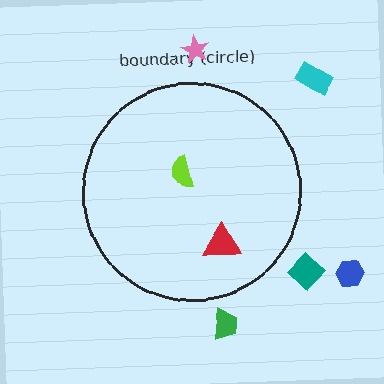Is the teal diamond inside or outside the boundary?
Outside.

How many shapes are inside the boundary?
2 inside, 5 outside.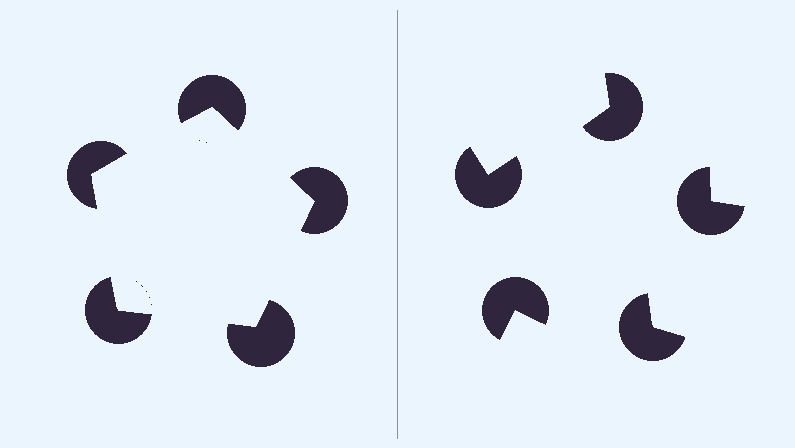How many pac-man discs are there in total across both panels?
10 — 5 on each side.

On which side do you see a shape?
An illusory pentagon appears on the left side. On the right side the wedge cuts are rotated, so no coherent shape forms.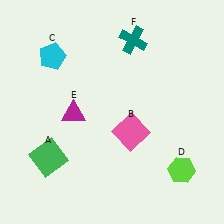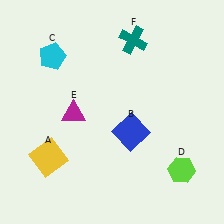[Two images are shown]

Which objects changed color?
A changed from green to yellow. B changed from pink to blue.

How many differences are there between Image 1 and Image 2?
There are 2 differences between the two images.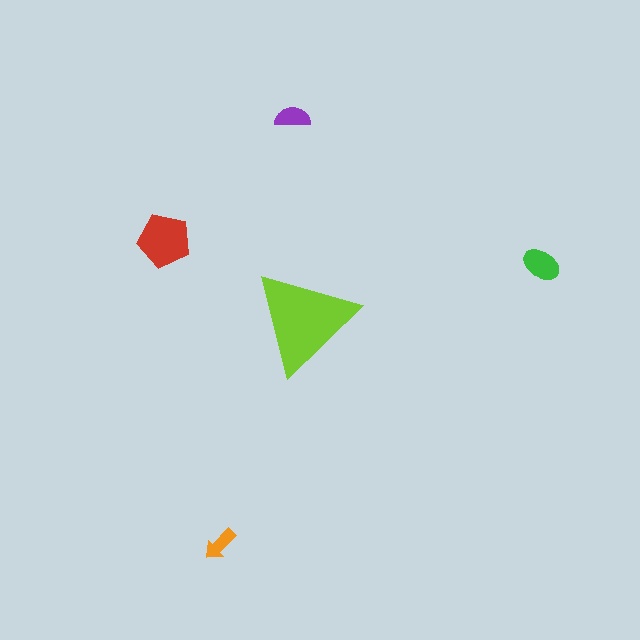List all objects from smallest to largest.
The orange arrow, the purple semicircle, the green ellipse, the red pentagon, the lime triangle.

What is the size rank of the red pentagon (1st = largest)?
2nd.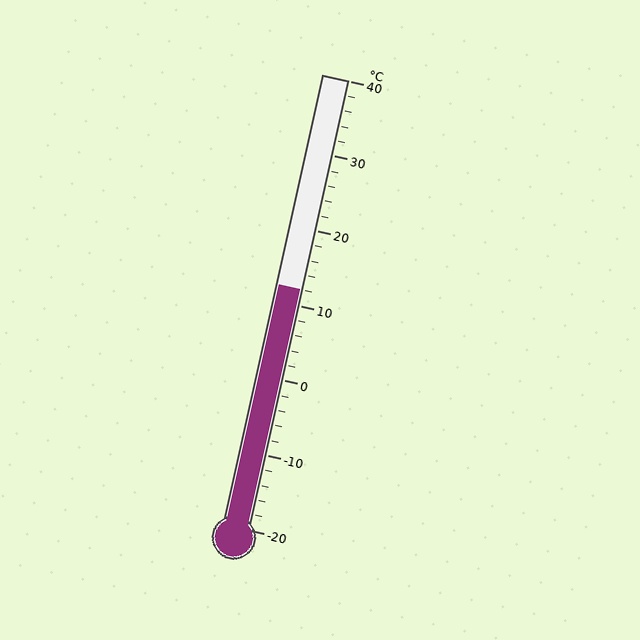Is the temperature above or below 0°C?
The temperature is above 0°C.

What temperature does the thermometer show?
The thermometer shows approximately 12°C.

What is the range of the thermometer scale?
The thermometer scale ranges from -20°C to 40°C.